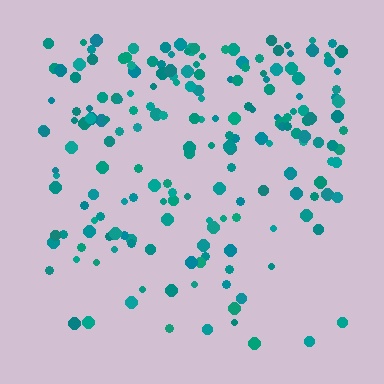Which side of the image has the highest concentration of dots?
The top.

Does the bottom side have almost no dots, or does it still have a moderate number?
Still a moderate number, just noticeably fewer than the top.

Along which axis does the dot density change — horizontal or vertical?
Vertical.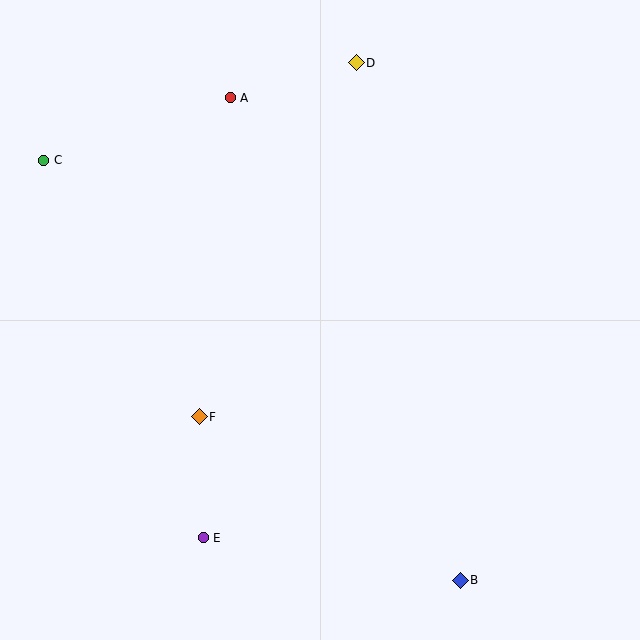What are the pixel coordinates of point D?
Point D is at (356, 63).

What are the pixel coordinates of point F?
Point F is at (199, 417).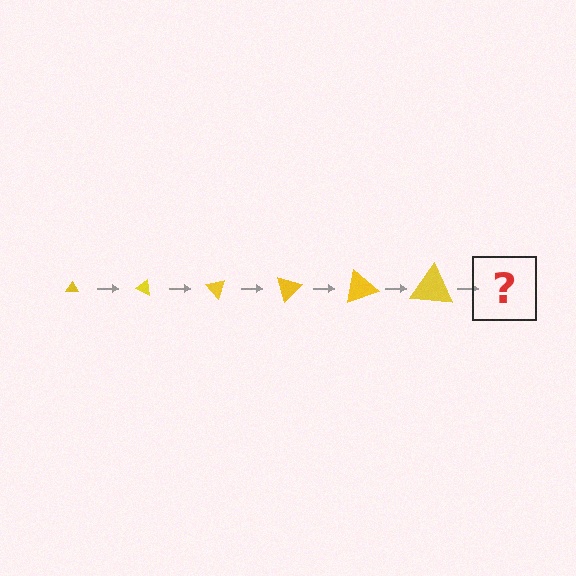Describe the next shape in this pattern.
It should be a triangle, larger than the previous one and rotated 150 degrees from the start.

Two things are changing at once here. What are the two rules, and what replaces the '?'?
The two rules are that the triangle grows larger each step and it rotates 25 degrees each step. The '?' should be a triangle, larger than the previous one and rotated 150 degrees from the start.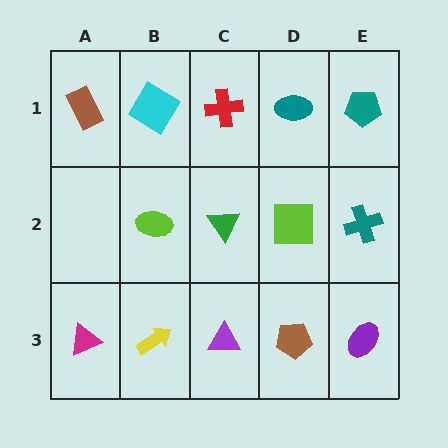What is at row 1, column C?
A red cross.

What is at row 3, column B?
A yellow arrow.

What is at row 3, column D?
A brown pentagon.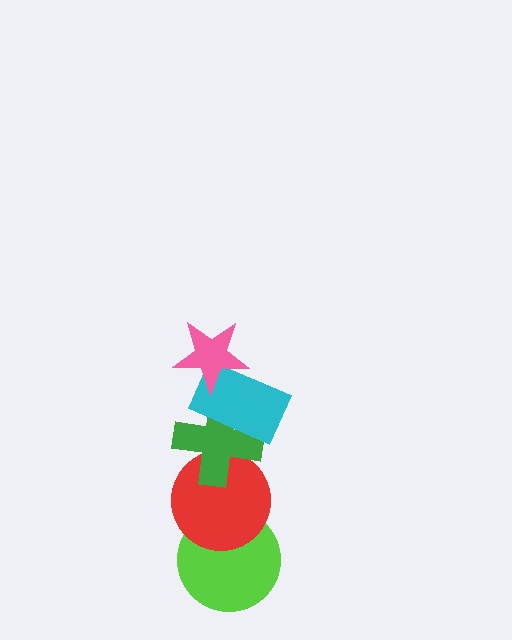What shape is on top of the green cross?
The cyan rectangle is on top of the green cross.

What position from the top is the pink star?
The pink star is 1st from the top.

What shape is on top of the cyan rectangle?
The pink star is on top of the cyan rectangle.